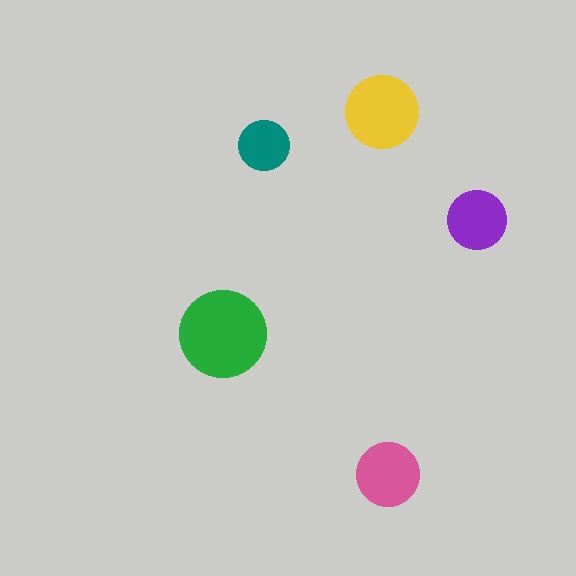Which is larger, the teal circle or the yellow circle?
The yellow one.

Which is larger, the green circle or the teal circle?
The green one.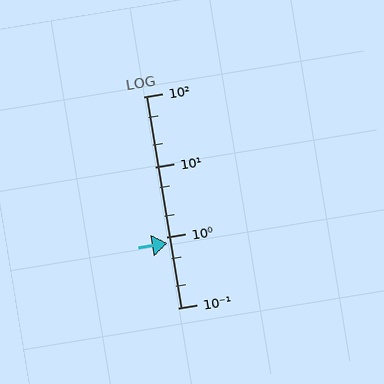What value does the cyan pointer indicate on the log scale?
The pointer indicates approximately 0.83.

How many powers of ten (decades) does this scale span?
The scale spans 3 decades, from 0.1 to 100.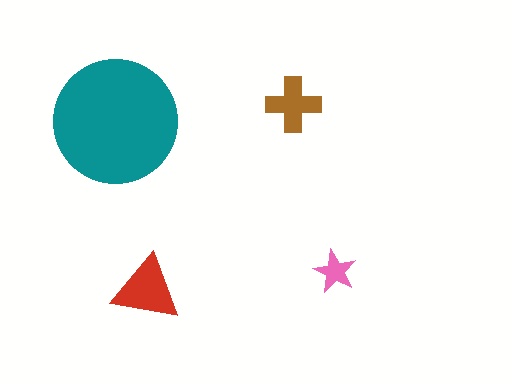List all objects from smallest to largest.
The pink star, the brown cross, the red triangle, the teal circle.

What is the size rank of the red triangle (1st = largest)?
2nd.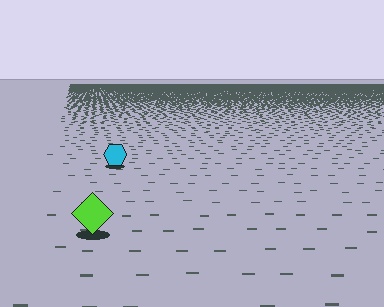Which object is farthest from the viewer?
The cyan hexagon is farthest from the viewer. It appears smaller and the ground texture around it is denser.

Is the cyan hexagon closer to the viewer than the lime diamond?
No. The lime diamond is closer — you can tell from the texture gradient: the ground texture is coarser near it.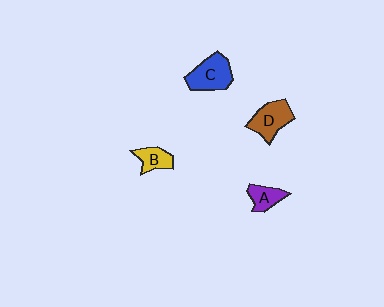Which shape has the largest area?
Shape C (blue).